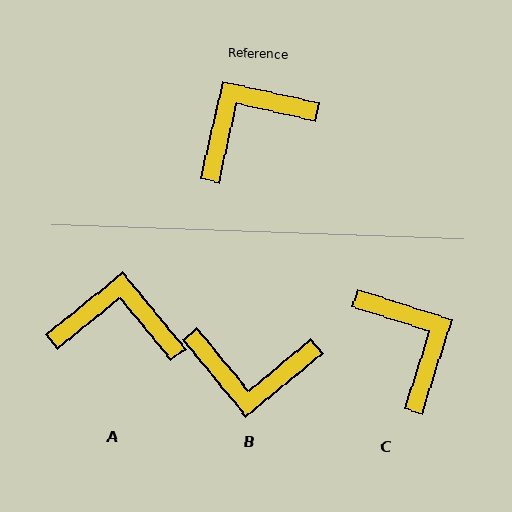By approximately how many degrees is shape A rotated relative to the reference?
Approximately 38 degrees clockwise.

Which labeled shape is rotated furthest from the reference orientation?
B, about 142 degrees away.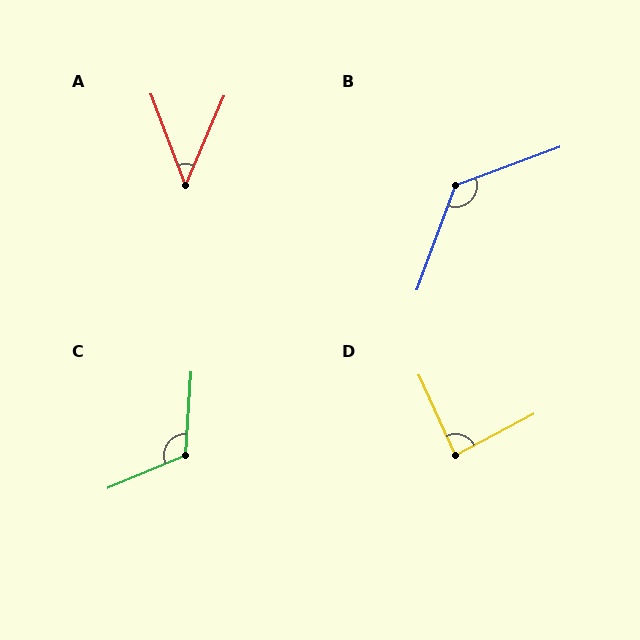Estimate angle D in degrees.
Approximately 86 degrees.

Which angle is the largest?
B, at approximately 131 degrees.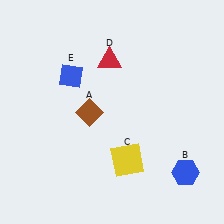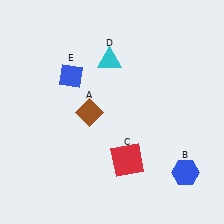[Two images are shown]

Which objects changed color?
C changed from yellow to red. D changed from red to cyan.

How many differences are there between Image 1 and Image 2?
There are 2 differences between the two images.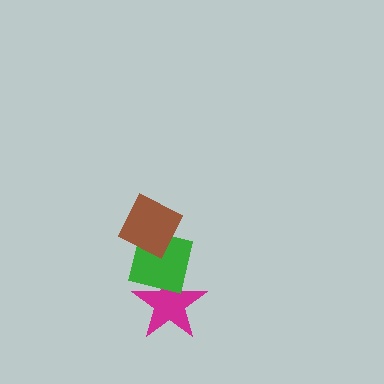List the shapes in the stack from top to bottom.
From top to bottom: the brown diamond, the green square, the magenta star.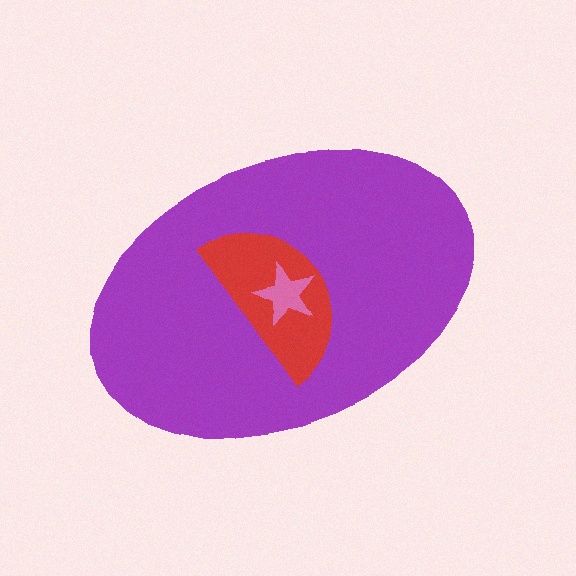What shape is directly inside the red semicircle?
The pink star.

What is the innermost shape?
The pink star.